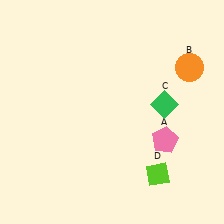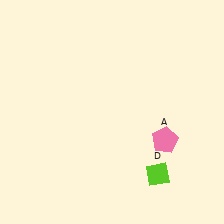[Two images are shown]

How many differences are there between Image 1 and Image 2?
There are 2 differences between the two images.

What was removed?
The green diamond (C), the orange circle (B) were removed in Image 2.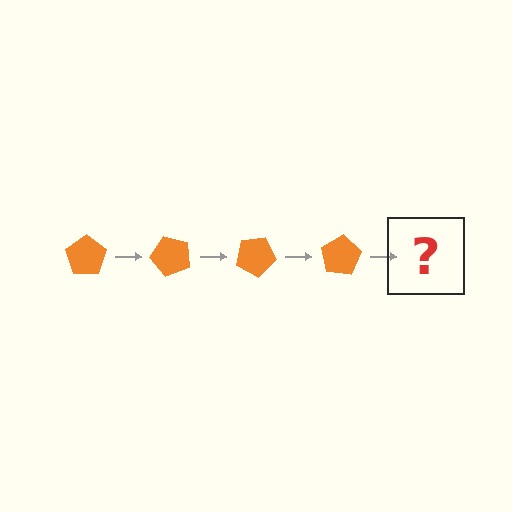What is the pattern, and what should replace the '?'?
The pattern is that the pentagon rotates 50 degrees each step. The '?' should be an orange pentagon rotated 200 degrees.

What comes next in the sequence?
The next element should be an orange pentagon rotated 200 degrees.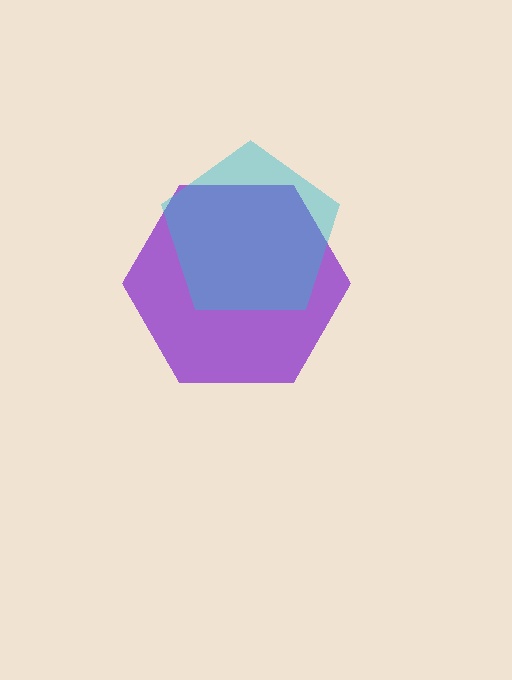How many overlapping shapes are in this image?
There are 2 overlapping shapes in the image.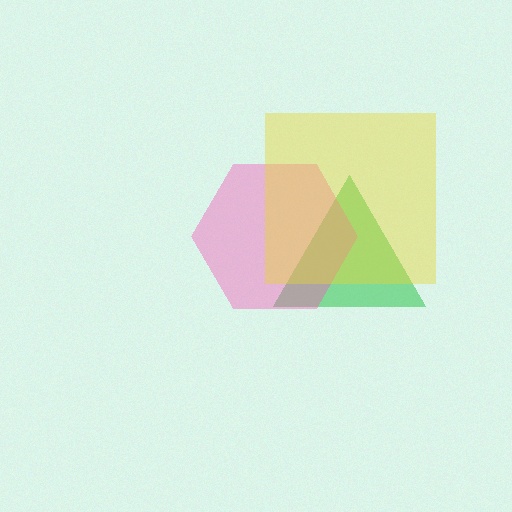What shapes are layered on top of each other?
The layered shapes are: a green triangle, a pink hexagon, a yellow square.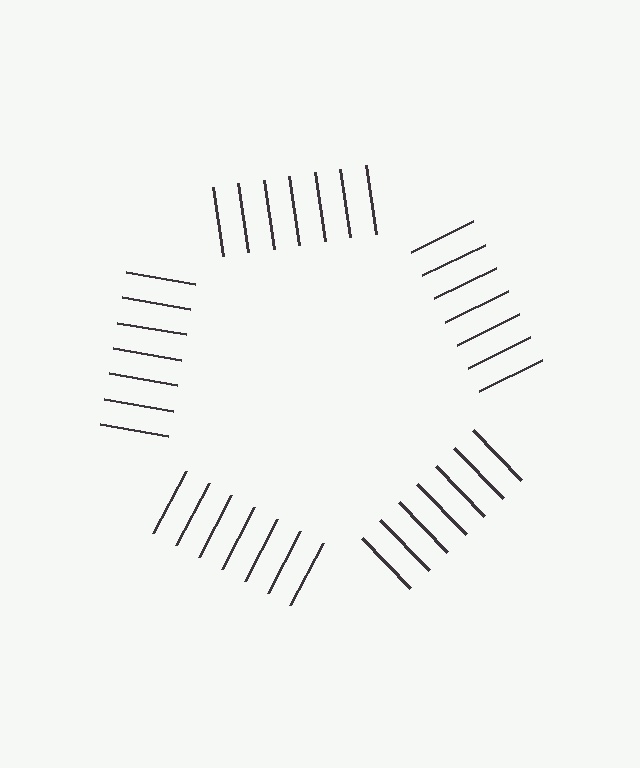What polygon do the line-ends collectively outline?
An illusory pentagon — the line segments terminate on its edges but no continuous stroke is drawn.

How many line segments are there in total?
35 — 7 along each of the 5 edges.